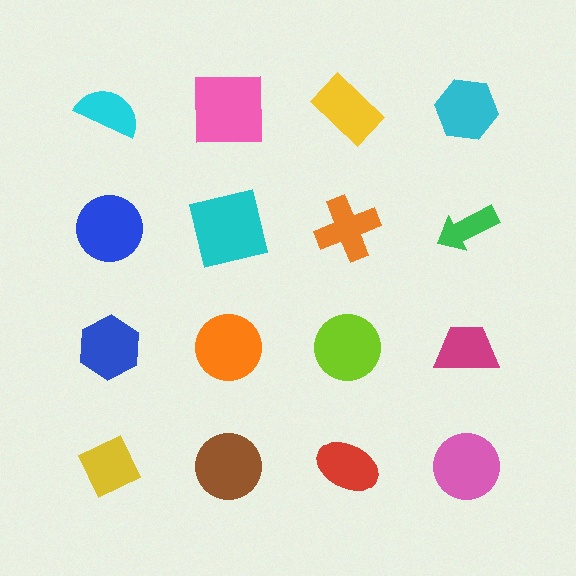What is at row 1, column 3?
A yellow rectangle.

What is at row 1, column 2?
A pink square.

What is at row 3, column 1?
A blue hexagon.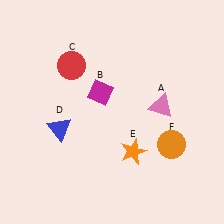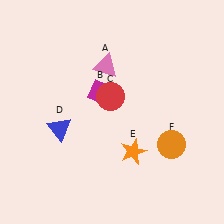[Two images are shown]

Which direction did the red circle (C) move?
The red circle (C) moved right.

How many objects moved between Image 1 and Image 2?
2 objects moved between the two images.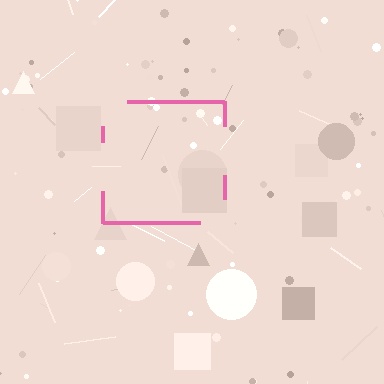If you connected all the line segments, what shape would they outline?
They would outline a square.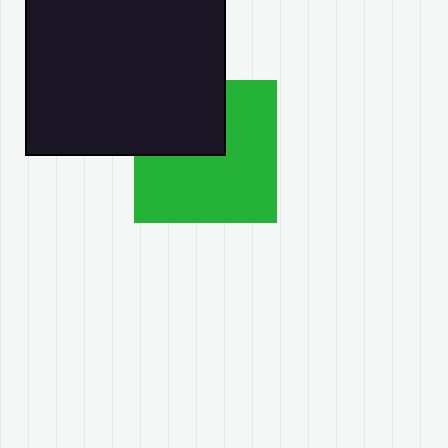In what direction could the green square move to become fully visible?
The green square could move down. That would shift it out from behind the black square entirely.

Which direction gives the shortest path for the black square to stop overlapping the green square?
Moving up gives the shortest separation.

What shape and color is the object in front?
The object in front is a black square.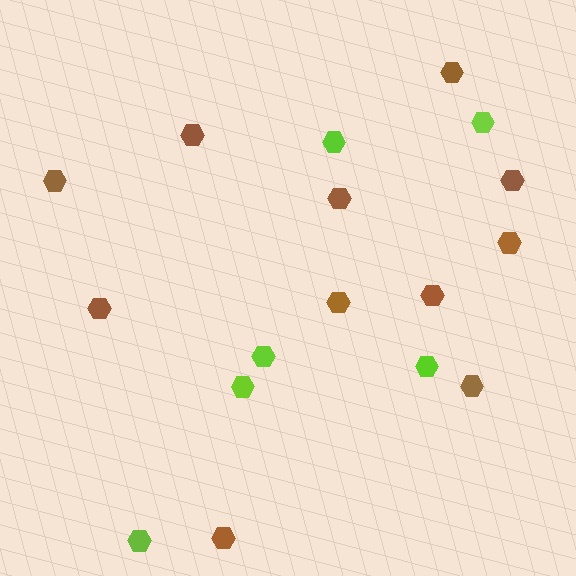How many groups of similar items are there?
There are 2 groups: one group of brown hexagons (11) and one group of lime hexagons (6).